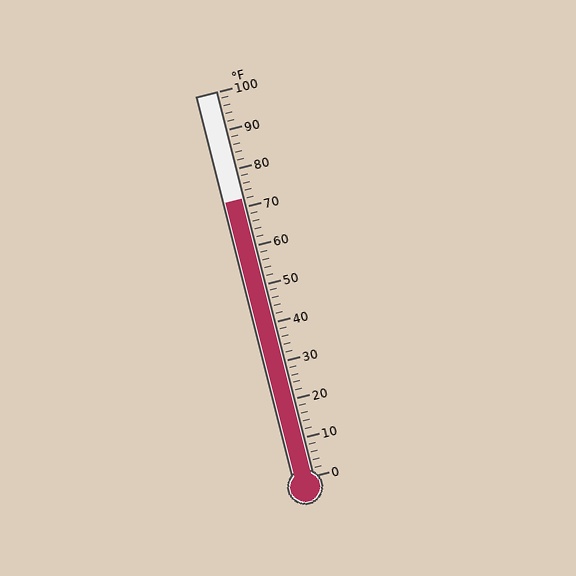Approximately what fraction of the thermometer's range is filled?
The thermometer is filled to approximately 70% of its range.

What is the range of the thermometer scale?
The thermometer scale ranges from 0°F to 100°F.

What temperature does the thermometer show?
The thermometer shows approximately 72°F.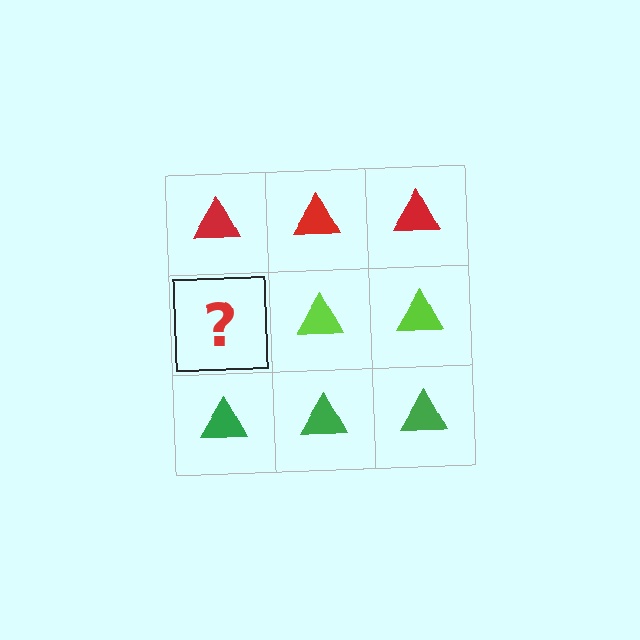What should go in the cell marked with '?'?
The missing cell should contain a lime triangle.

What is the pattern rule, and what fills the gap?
The rule is that each row has a consistent color. The gap should be filled with a lime triangle.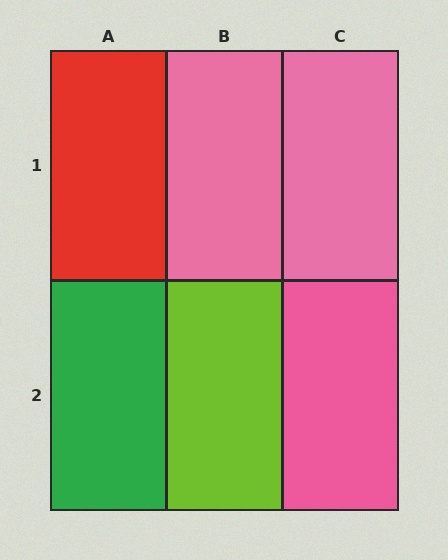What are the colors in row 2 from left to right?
Green, lime, pink.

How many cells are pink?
3 cells are pink.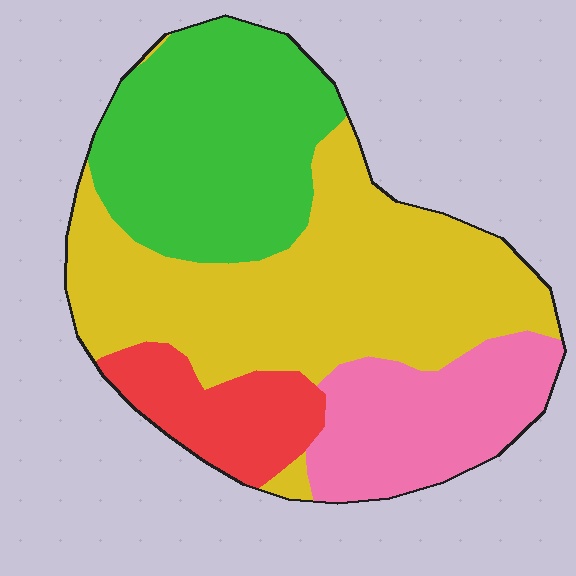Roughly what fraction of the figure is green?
Green takes up about one quarter (1/4) of the figure.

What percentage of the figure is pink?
Pink covers about 20% of the figure.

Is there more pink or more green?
Green.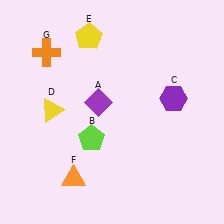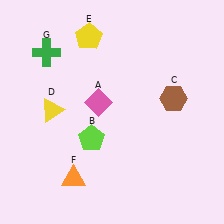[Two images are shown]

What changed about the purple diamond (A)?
In Image 1, A is purple. In Image 2, it changed to pink.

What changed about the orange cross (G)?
In Image 1, G is orange. In Image 2, it changed to green.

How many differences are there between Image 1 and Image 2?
There are 3 differences between the two images.